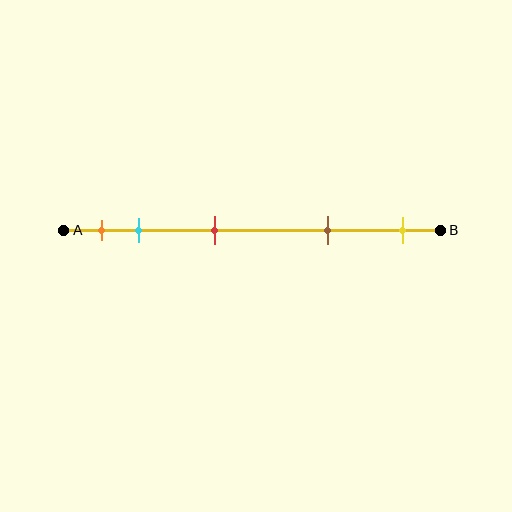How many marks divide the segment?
There are 5 marks dividing the segment.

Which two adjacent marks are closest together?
The orange and cyan marks are the closest adjacent pair.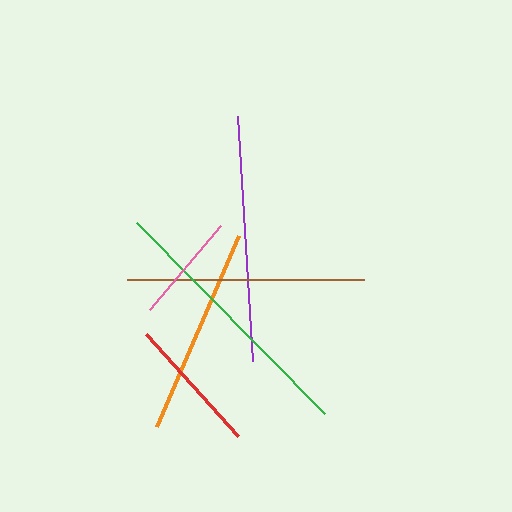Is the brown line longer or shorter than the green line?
The green line is longer than the brown line.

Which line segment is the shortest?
The pink line is the shortest at approximately 110 pixels.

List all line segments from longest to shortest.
From longest to shortest: green, purple, brown, orange, red, pink.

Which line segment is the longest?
The green line is the longest at approximately 268 pixels.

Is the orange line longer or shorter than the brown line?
The brown line is longer than the orange line.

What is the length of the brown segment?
The brown segment is approximately 237 pixels long.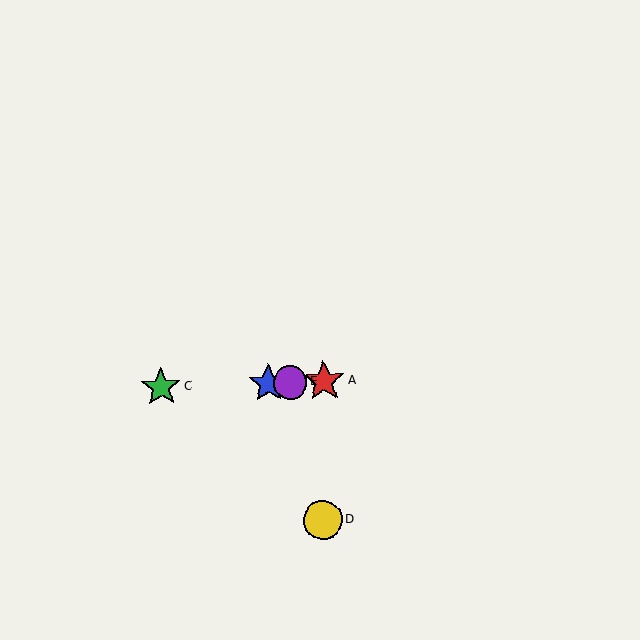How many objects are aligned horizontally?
4 objects (A, B, C, E) are aligned horizontally.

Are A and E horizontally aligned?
Yes, both are at y≈381.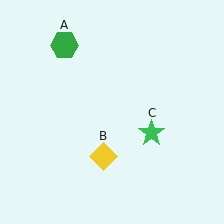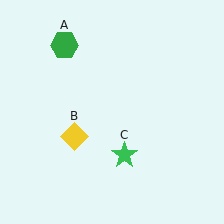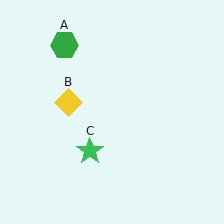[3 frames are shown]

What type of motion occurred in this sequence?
The yellow diamond (object B), green star (object C) rotated clockwise around the center of the scene.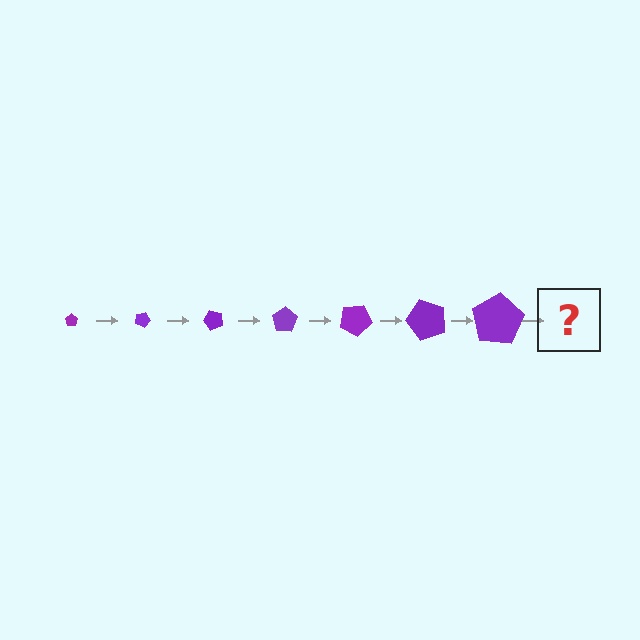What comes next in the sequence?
The next element should be a pentagon, larger than the previous one and rotated 175 degrees from the start.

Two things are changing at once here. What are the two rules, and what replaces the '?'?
The two rules are that the pentagon grows larger each step and it rotates 25 degrees each step. The '?' should be a pentagon, larger than the previous one and rotated 175 degrees from the start.